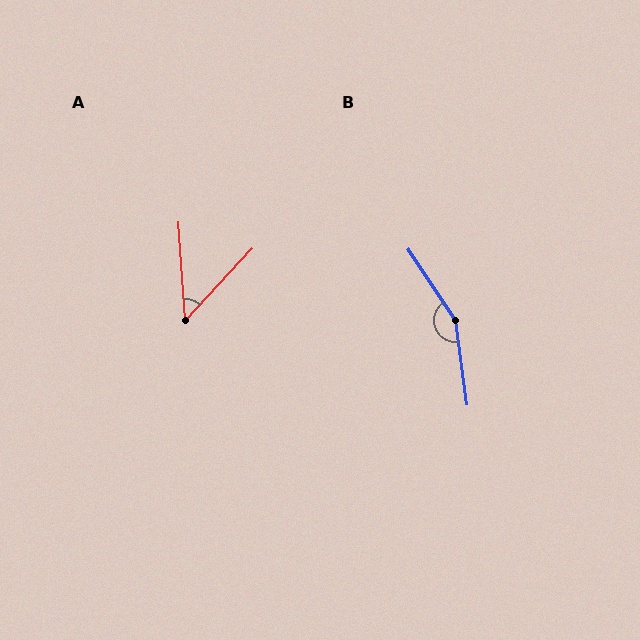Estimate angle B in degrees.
Approximately 154 degrees.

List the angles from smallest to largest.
A (47°), B (154°).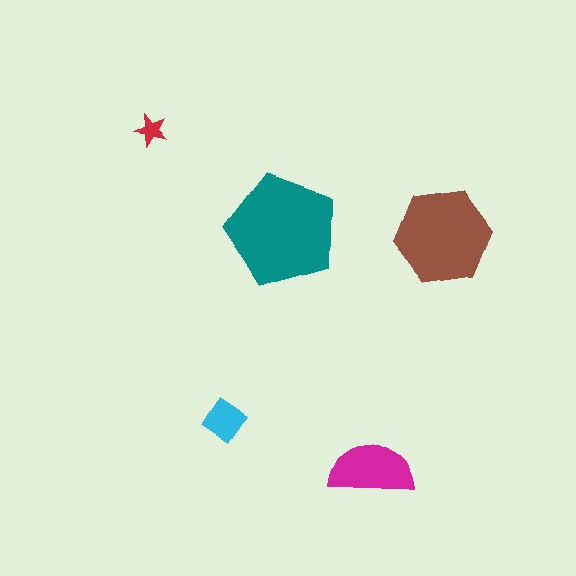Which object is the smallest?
The red star.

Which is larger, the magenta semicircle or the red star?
The magenta semicircle.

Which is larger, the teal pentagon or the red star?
The teal pentagon.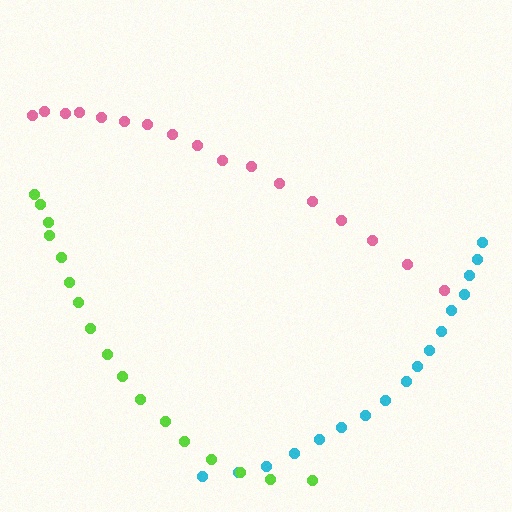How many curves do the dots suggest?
There are 3 distinct paths.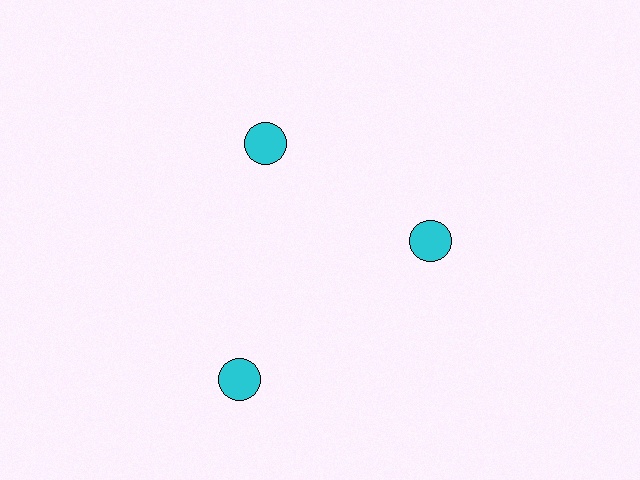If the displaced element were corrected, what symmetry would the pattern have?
It would have 3-fold rotational symmetry — the pattern would map onto itself every 120 degrees.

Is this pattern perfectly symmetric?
No. The 3 cyan circles are arranged in a ring, but one element near the 7 o'clock position is pushed outward from the center, breaking the 3-fold rotational symmetry.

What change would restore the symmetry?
The symmetry would be restored by moving it inward, back onto the ring so that all 3 circles sit at equal angles and equal distance from the center.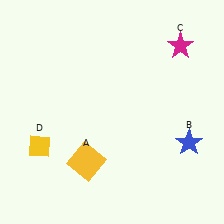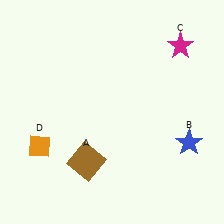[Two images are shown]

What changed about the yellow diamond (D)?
In Image 1, D is yellow. In Image 2, it changed to orange.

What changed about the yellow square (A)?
In Image 1, A is yellow. In Image 2, it changed to brown.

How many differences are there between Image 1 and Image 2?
There are 2 differences between the two images.